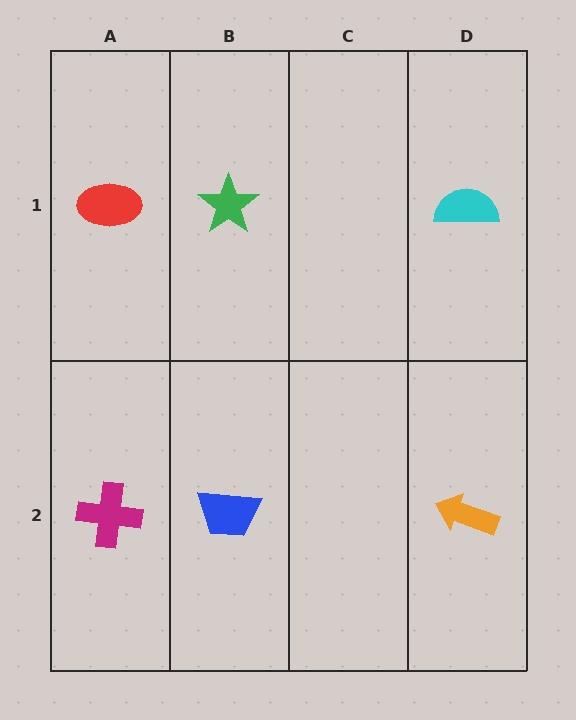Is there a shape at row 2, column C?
No, that cell is empty.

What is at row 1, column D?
A cyan semicircle.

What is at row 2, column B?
A blue trapezoid.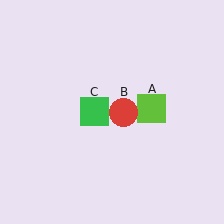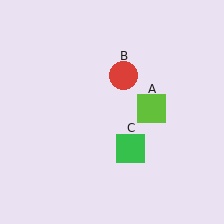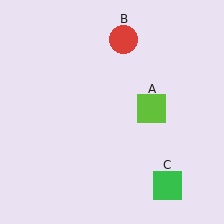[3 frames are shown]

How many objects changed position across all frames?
2 objects changed position: red circle (object B), green square (object C).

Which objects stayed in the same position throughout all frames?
Lime square (object A) remained stationary.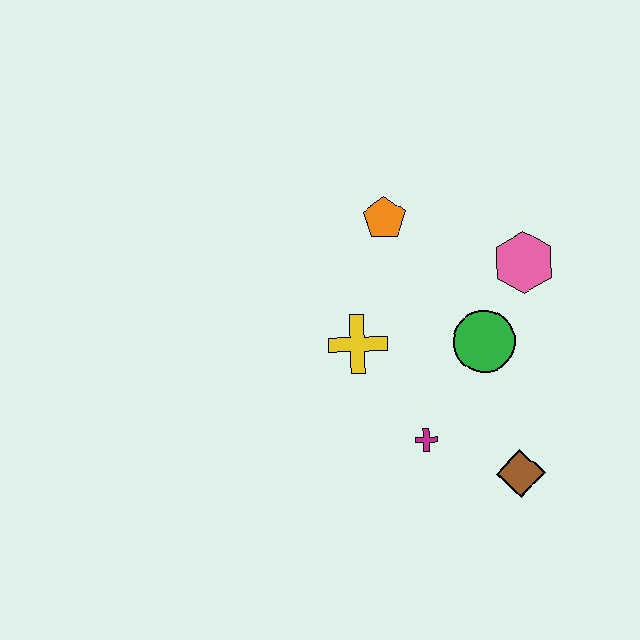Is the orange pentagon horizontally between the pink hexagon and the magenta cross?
No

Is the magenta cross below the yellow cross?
Yes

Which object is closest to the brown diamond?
The magenta cross is closest to the brown diamond.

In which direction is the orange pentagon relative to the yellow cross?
The orange pentagon is above the yellow cross.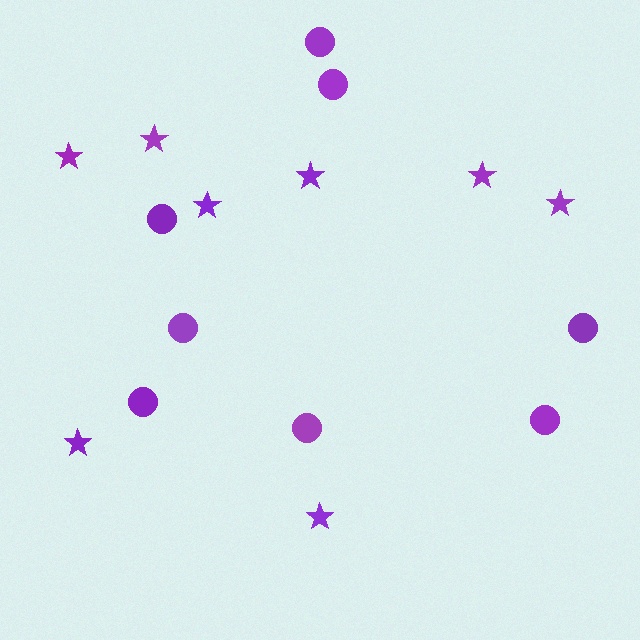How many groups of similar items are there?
There are 2 groups: one group of stars (8) and one group of circles (8).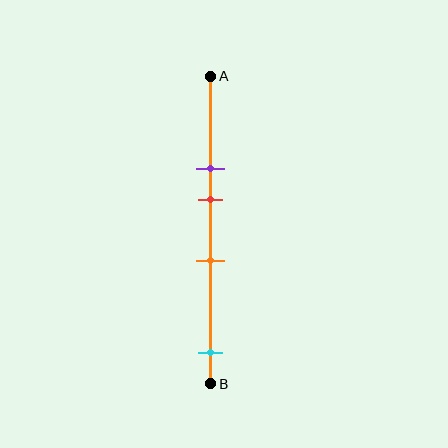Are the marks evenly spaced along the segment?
No, the marks are not evenly spaced.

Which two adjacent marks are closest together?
The purple and red marks are the closest adjacent pair.